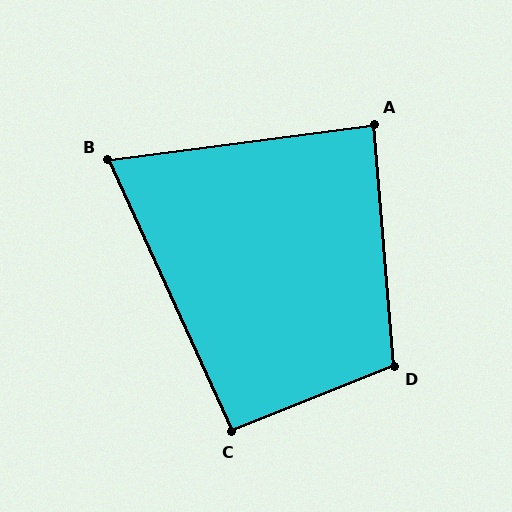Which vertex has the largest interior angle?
D, at approximately 107 degrees.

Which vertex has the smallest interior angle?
B, at approximately 73 degrees.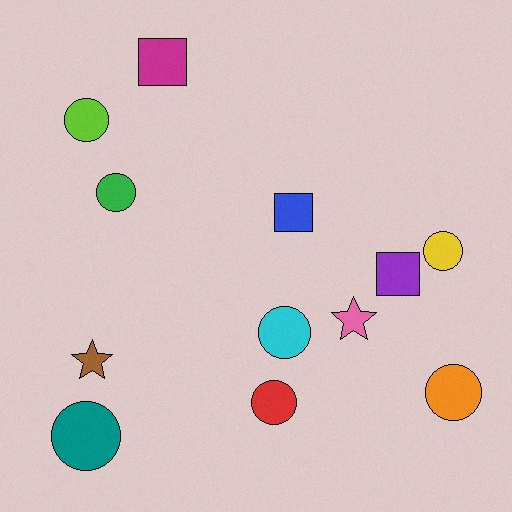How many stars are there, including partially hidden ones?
There are 2 stars.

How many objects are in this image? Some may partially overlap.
There are 12 objects.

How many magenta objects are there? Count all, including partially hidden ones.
There is 1 magenta object.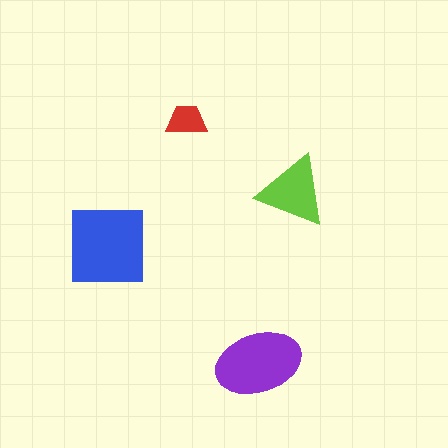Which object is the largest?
The blue square.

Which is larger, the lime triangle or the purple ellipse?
The purple ellipse.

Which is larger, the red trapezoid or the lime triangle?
The lime triangle.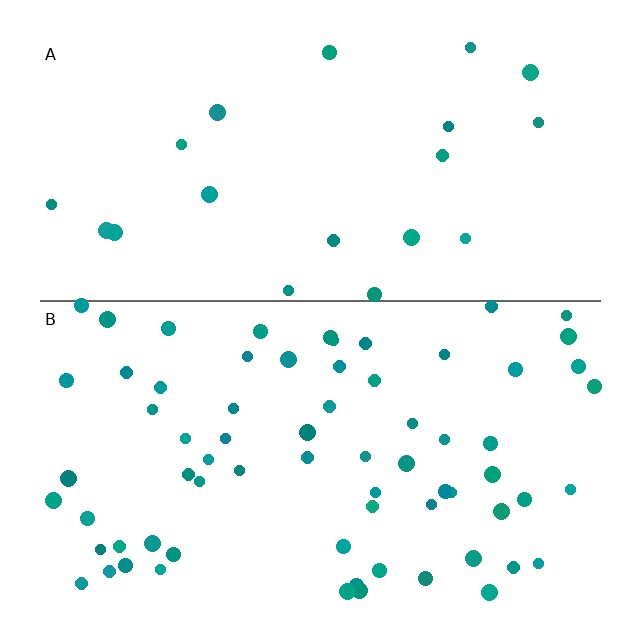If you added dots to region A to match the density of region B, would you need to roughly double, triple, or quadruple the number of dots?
Approximately triple.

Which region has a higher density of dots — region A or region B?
B (the bottom).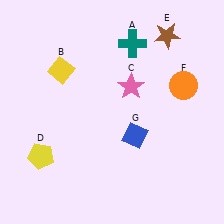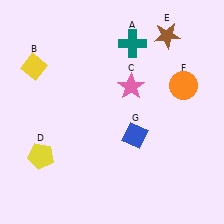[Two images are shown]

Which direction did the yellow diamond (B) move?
The yellow diamond (B) moved left.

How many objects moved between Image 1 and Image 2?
1 object moved between the two images.